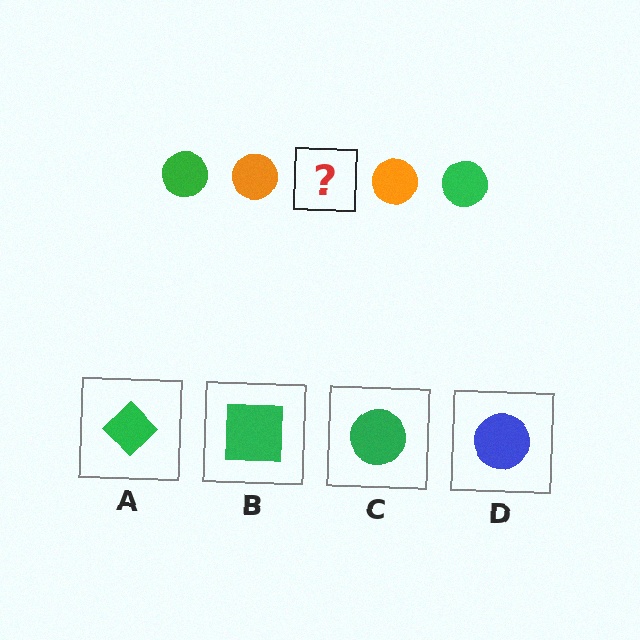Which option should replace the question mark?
Option C.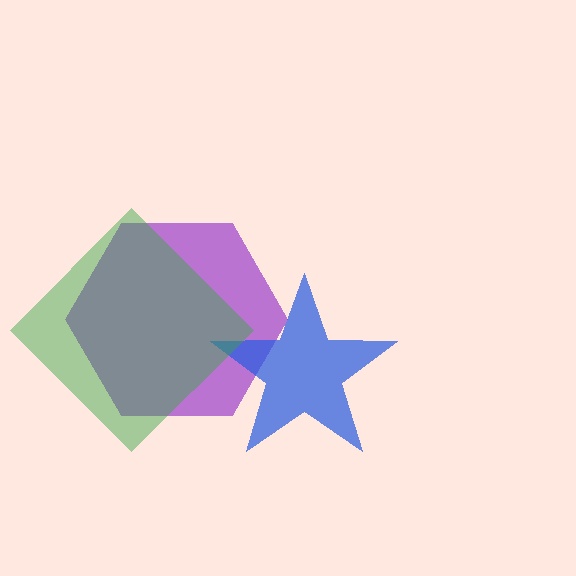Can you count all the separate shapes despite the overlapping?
Yes, there are 3 separate shapes.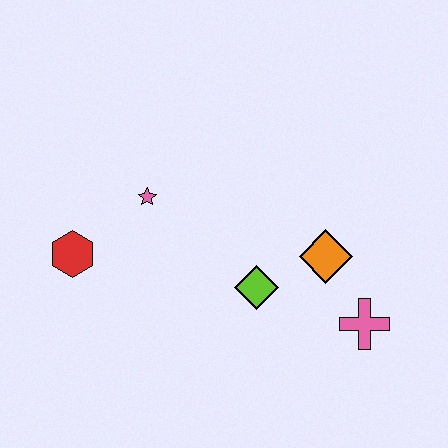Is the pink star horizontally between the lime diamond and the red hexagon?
Yes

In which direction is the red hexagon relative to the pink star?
The red hexagon is to the left of the pink star.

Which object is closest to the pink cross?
The orange diamond is closest to the pink cross.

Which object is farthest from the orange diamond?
The red hexagon is farthest from the orange diamond.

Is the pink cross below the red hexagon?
Yes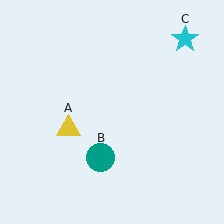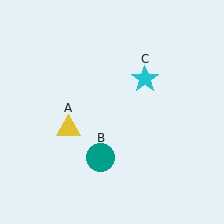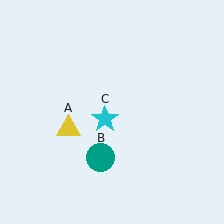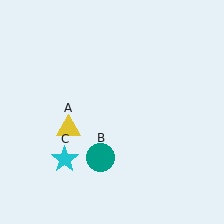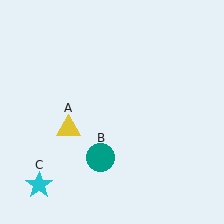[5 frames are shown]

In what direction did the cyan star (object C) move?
The cyan star (object C) moved down and to the left.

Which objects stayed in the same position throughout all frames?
Yellow triangle (object A) and teal circle (object B) remained stationary.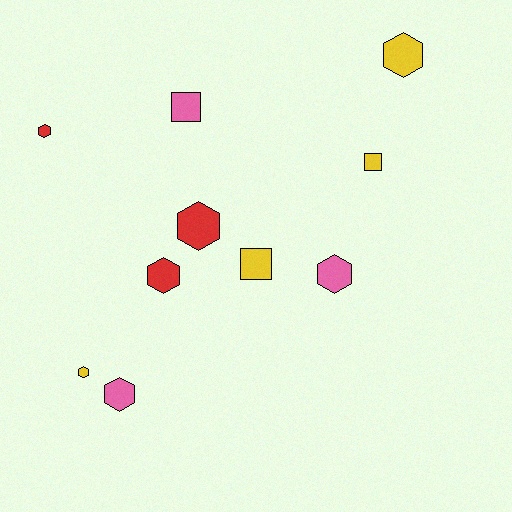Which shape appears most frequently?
Hexagon, with 7 objects.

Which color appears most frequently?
Yellow, with 4 objects.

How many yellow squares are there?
There are 2 yellow squares.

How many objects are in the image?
There are 10 objects.